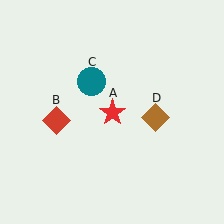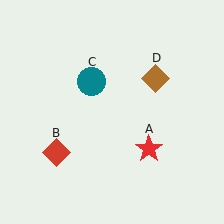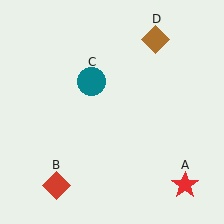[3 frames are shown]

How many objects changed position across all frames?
3 objects changed position: red star (object A), red diamond (object B), brown diamond (object D).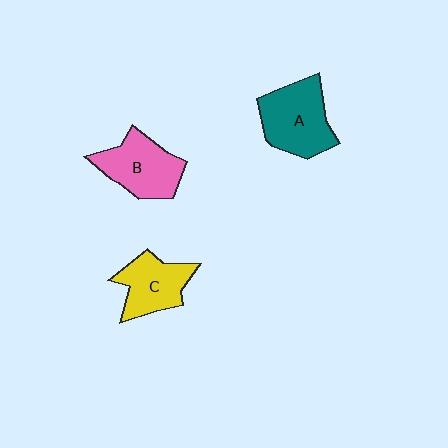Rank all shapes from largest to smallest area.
From largest to smallest: A (teal), B (pink), C (yellow).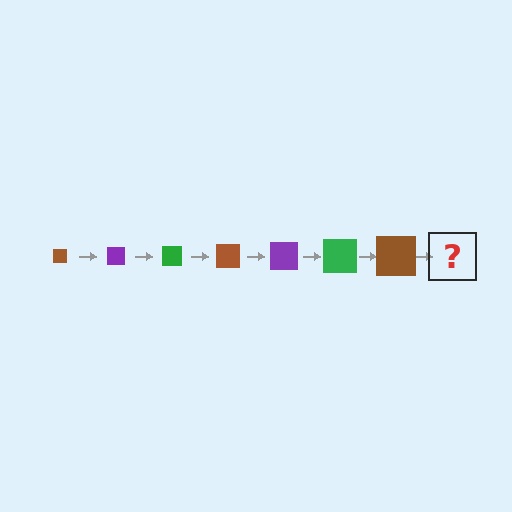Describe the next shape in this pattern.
It should be a purple square, larger than the previous one.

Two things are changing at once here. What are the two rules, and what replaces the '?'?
The two rules are that the square grows larger each step and the color cycles through brown, purple, and green. The '?' should be a purple square, larger than the previous one.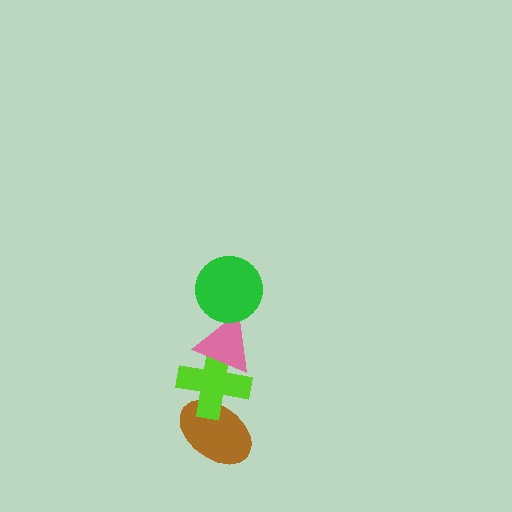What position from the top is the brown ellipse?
The brown ellipse is 4th from the top.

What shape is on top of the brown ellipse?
The lime cross is on top of the brown ellipse.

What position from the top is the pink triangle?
The pink triangle is 2nd from the top.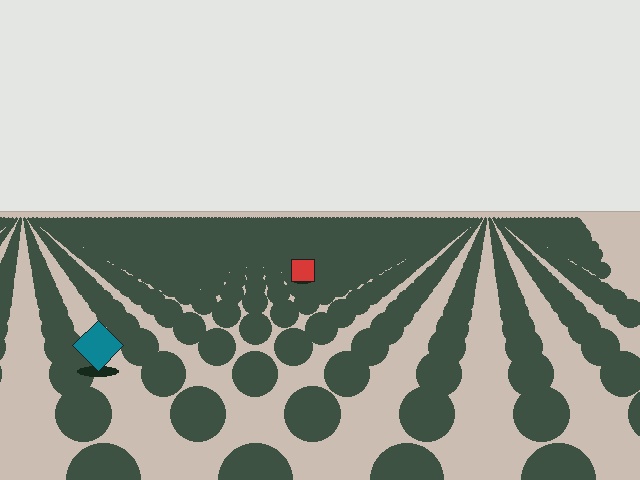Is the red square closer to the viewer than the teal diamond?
No. The teal diamond is closer — you can tell from the texture gradient: the ground texture is coarser near it.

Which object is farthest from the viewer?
The red square is farthest from the viewer. It appears smaller and the ground texture around it is denser.